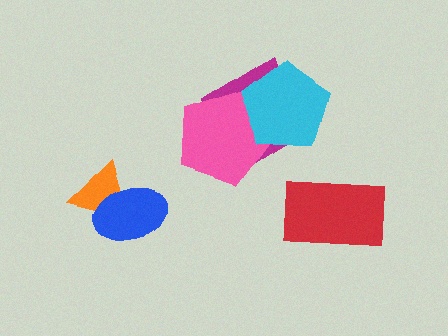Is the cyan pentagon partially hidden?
No, no other shape covers it.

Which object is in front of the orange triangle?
The blue ellipse is in front of the orange triangle.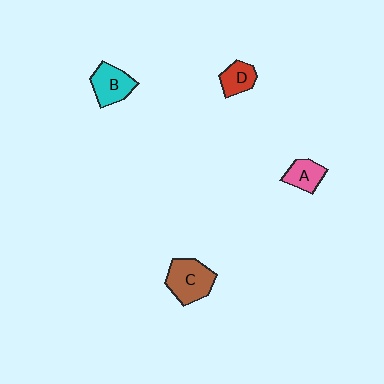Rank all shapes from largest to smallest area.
From largest to smallest: C (brown), B (cyan), A (pink), D (red).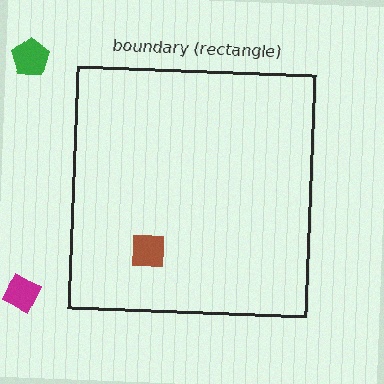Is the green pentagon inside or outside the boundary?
Outside.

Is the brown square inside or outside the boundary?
Inside.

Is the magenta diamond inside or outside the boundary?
Outside.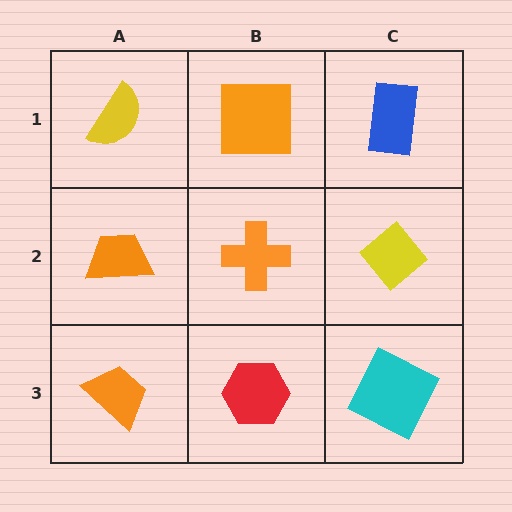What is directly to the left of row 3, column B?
An orange trapezoid.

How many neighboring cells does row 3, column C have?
2.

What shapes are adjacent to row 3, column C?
A yellow diamond (row 2, column C), a red hexagon (row 3, column B).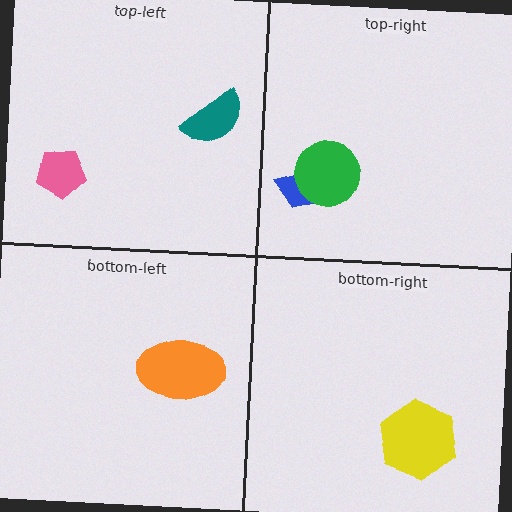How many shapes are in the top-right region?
2.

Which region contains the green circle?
The top-right region.